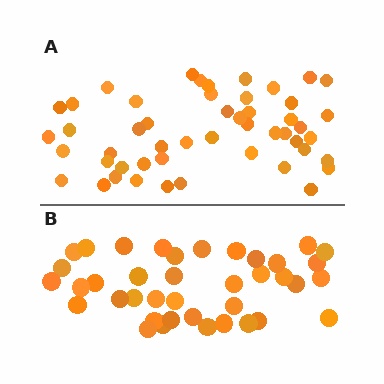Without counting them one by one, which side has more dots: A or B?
Region A (the top region) has more dots.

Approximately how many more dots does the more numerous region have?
Region A has roughly 12 or so more dots than region B.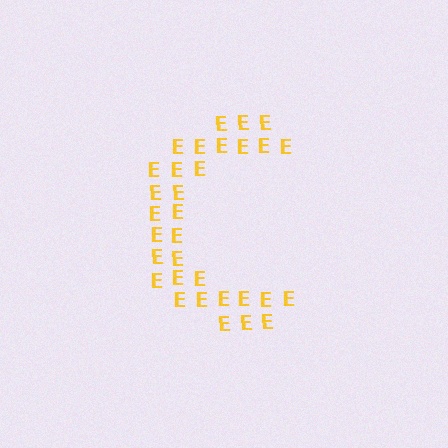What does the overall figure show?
The overall figure shows the letter C.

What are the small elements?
The small elements are letter E's.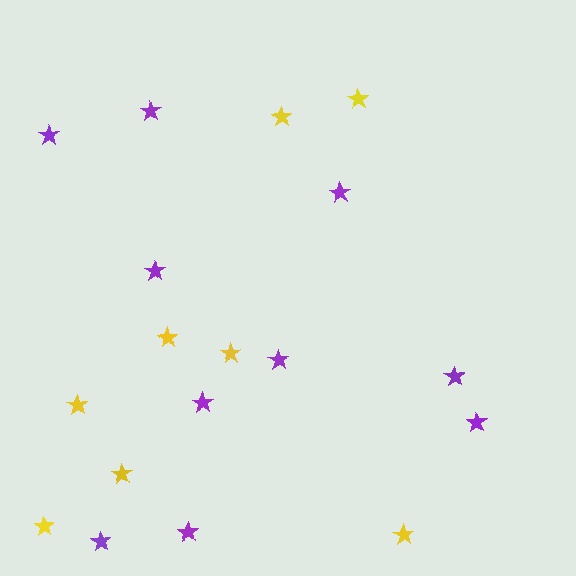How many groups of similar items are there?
There are 2 groups: one group of yellow stars (8) and one group of purple stars (10).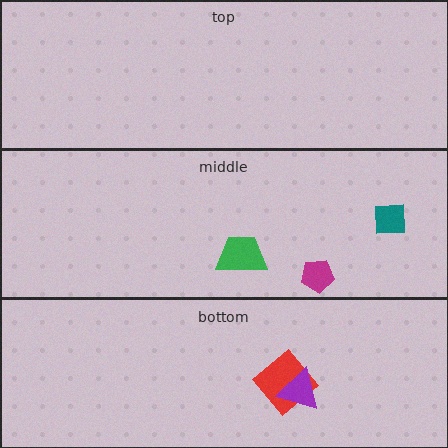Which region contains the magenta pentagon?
The middle region.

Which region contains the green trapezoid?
The middle region.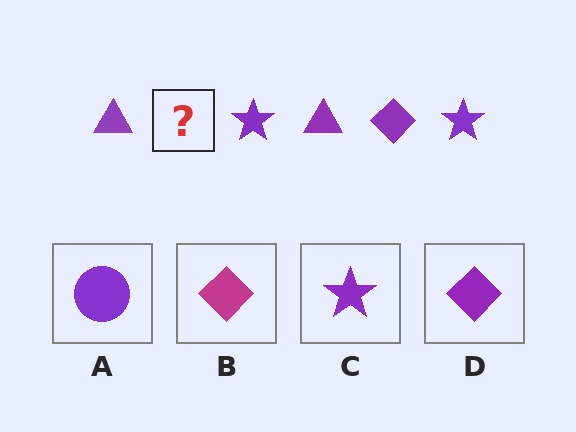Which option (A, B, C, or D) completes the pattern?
D.